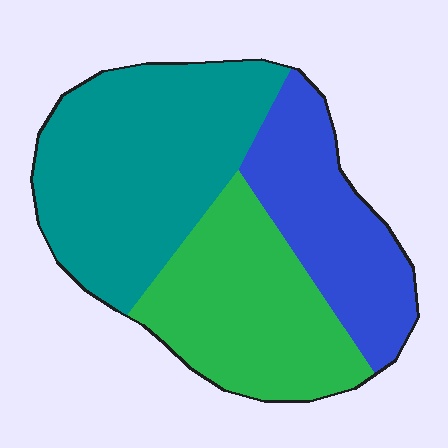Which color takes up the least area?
Blue, at roughly 25%.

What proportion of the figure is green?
Green takes up about one third (1/3) of the figure.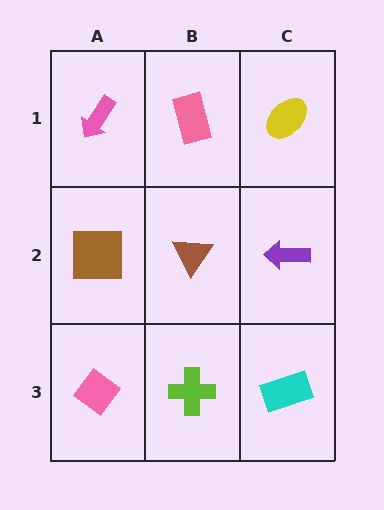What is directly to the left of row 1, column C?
A pink rectangle.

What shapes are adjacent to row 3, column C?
A purple arrow (row 2, column C), a lime cross (row 3, column B).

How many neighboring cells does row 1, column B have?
3.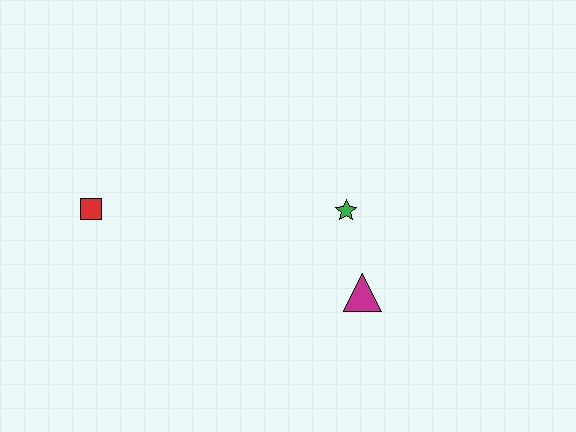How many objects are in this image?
There are 3 objects.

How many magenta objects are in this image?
There is 1 magenta object.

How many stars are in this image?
There is 1 star.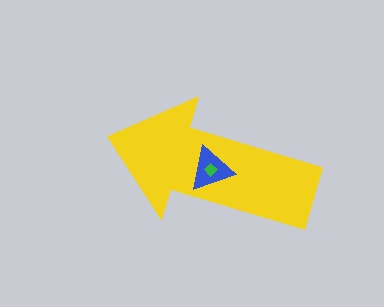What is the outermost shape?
The yellow arrow.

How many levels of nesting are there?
3.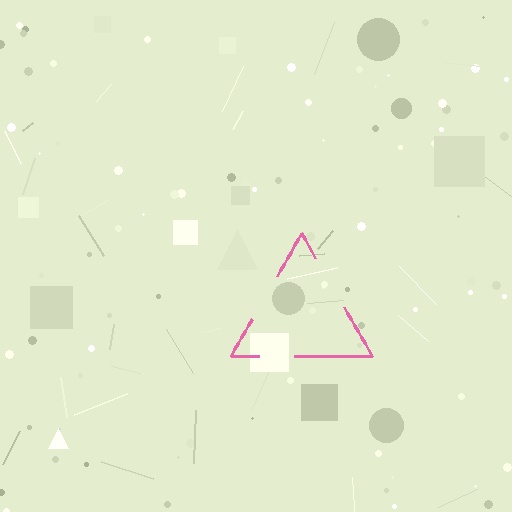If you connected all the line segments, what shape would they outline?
They would outline a triangle.